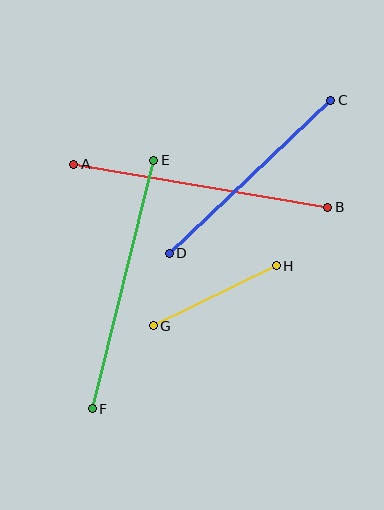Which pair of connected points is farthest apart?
Points A and B are farthest apart.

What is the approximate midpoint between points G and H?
The midpoint is at approximately (215, 296) pixels.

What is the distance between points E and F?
The distance is approximately 256 pixels.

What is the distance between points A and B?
The distance is approximately 257 pixels.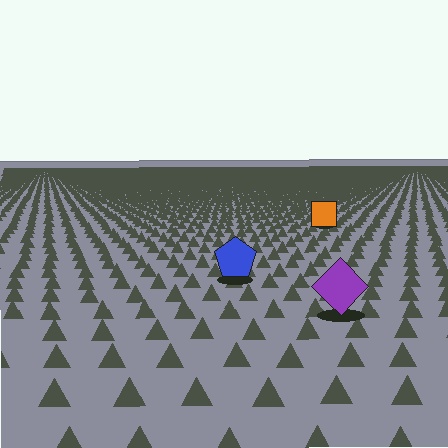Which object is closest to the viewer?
The purple diamond is closest. The texture marks near it are larger and more spread out.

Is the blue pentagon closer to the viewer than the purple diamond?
No. The purple diamond is closer — you can tell from the texture gradient: the ground texture is coarser near it.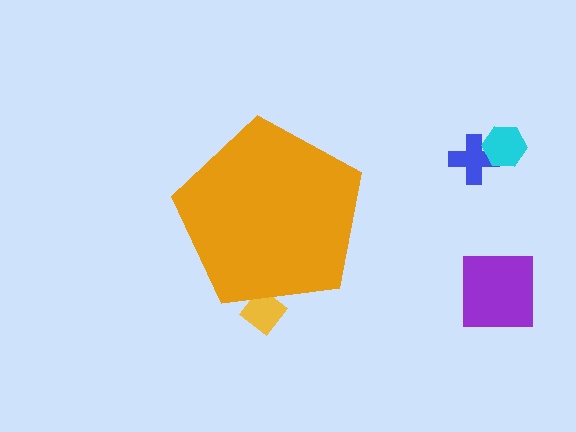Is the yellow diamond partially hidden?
Yes, the yellow diamond is partially hidden behind the orange pentagon.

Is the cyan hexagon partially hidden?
No, the cyan hexagon is fully visible.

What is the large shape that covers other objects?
An orange pentagon.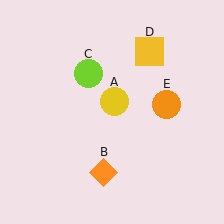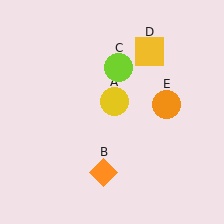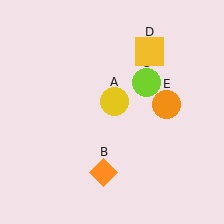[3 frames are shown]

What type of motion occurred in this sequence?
The lime circle (object C) rotated clockwise around the center of the scene.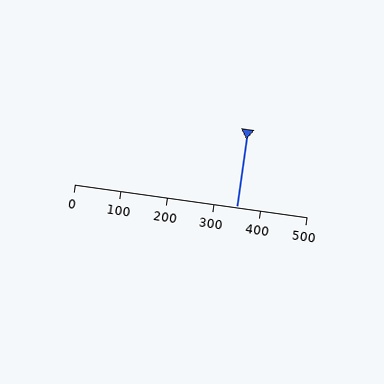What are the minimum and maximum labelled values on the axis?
The axis runs from 0 to 500.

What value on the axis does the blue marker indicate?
The marker indicates approximately 350.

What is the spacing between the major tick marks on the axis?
The major ticks are spaced 100 apart.